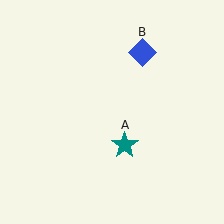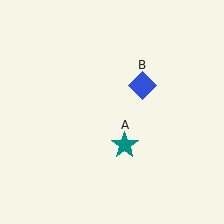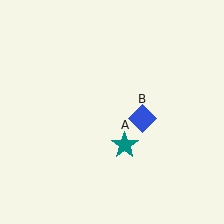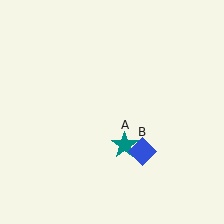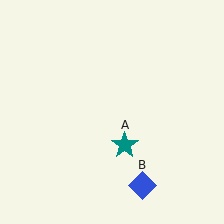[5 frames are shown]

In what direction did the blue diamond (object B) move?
The blue diamond (object B) moved down.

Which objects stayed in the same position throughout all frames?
Teal star (object A) remained stationary.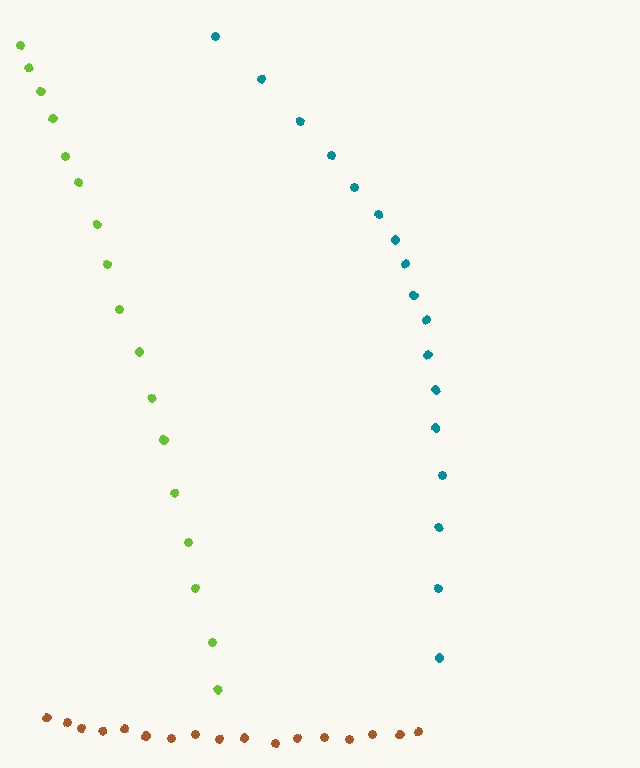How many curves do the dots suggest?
There are 3 distinct paths.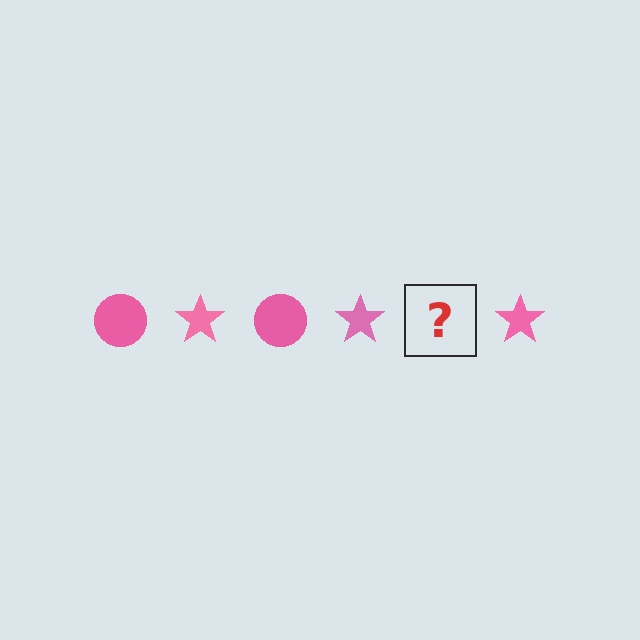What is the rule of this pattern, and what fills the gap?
The rule is that the pattern cycles through circle, star shapes in pink. The gap should be filled with a pink circle.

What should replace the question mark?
The question mark should be replaced with a pink circle.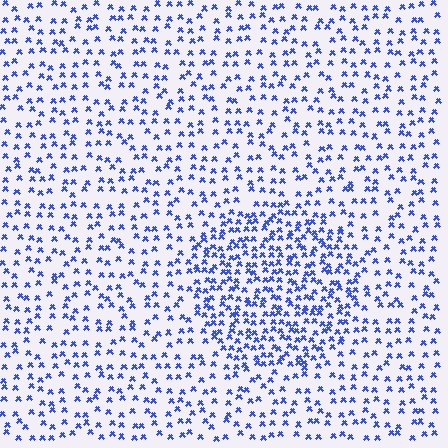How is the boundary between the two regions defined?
The boundary is defined by a change in element density (approximately 1.9x ratio). All elements are the same color, size, and shape.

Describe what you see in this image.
The image contains small blue elements arranged at two different densities. A circle-shaped region is visible where the elements are more densely packed than the surrounding area.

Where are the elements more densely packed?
The elements are more densely packed inside the circle boundary.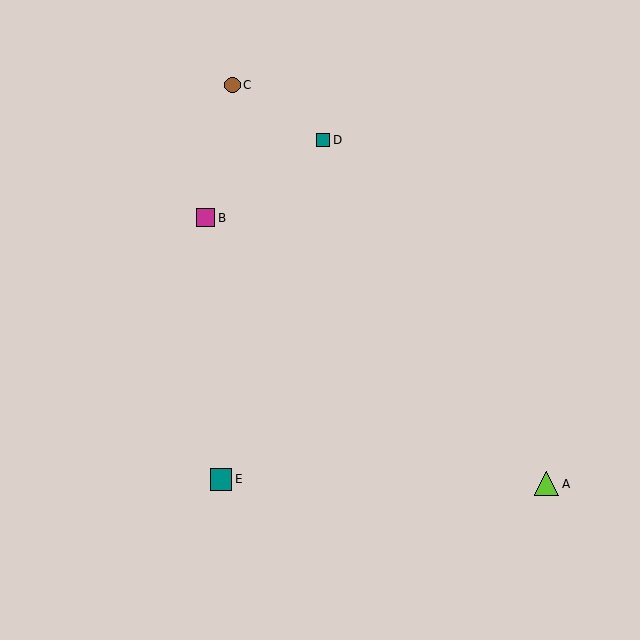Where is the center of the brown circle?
The center of the brown circle is at (232, 85).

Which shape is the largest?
The lime triangle (labeled A) is the largest.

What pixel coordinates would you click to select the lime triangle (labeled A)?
Click at (546, 484) to select the lime triangle A.